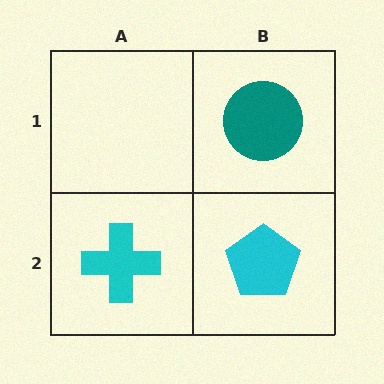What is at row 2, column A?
A cyan cross.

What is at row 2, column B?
A cyan pentagon.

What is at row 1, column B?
A teal circle.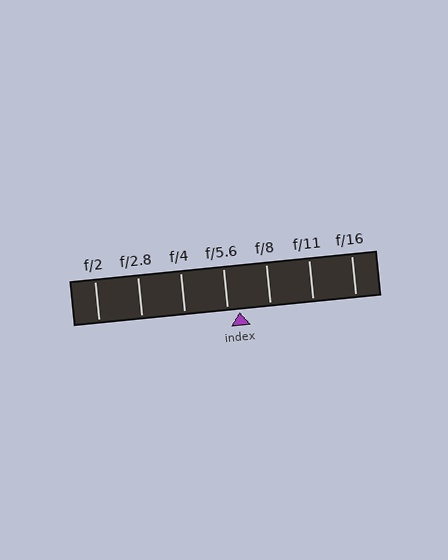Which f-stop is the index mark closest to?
The index mark is closest to f/5.6.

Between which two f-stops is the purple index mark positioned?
The index mark is between f/5.6 and f/8.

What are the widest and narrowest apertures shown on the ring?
The widest aperture shown is f/2 and the narrowest is f/16.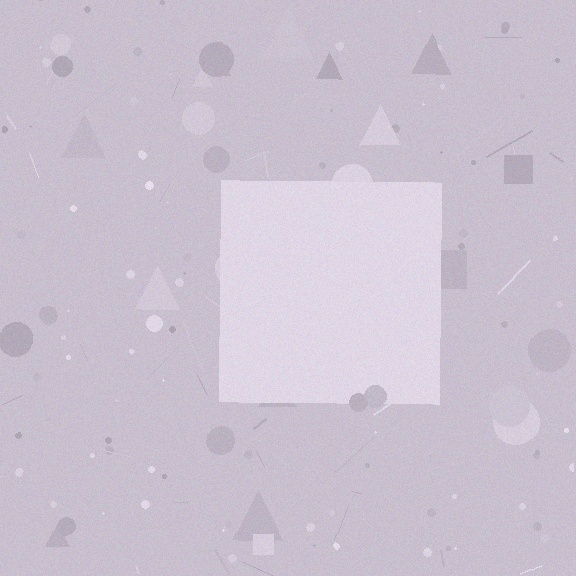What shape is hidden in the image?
A square is hidden in the image.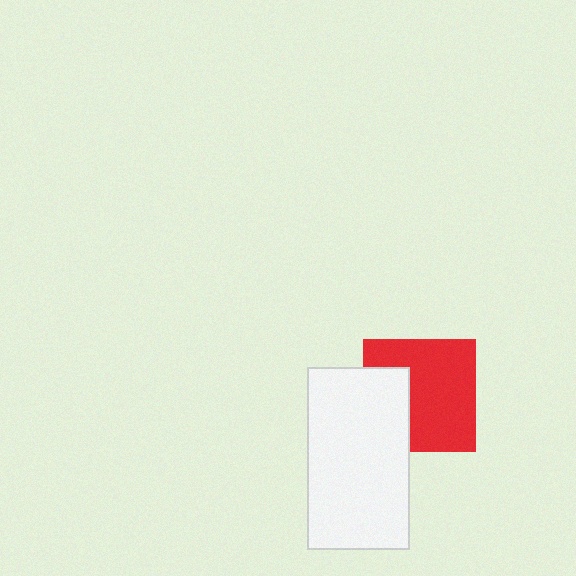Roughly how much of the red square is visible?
Most of it is visible (roughly 69%).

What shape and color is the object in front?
The object in front is a white rectangle.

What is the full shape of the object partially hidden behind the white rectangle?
The partially hidden object is a red square.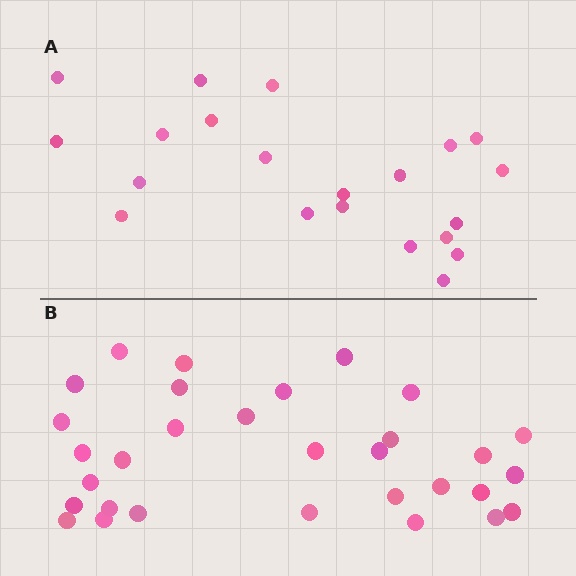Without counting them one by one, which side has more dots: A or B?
Region B (the bottom region) has more dots.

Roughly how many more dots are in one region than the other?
Region B has roughly 10 or so more dots than region A.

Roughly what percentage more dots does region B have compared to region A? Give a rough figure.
About 50% more.